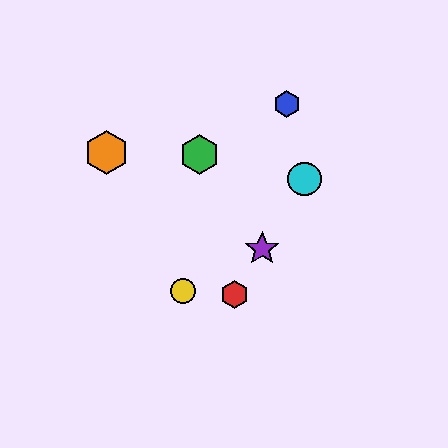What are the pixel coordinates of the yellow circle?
The yellow circle is at (183, 291).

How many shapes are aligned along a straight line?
3 shapes (the red hexagon, the purple star, the cyan circle) are aligned along a straight line.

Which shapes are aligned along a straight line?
The red hexagon, the purple star, the cyan circle are aligned along a straight line.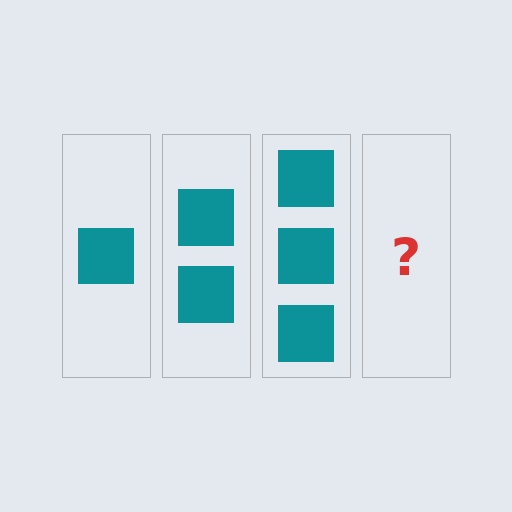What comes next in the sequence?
The next element should be 4 squares.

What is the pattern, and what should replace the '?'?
The pattern is that each step adds one more square. The '?' should be 4 squares.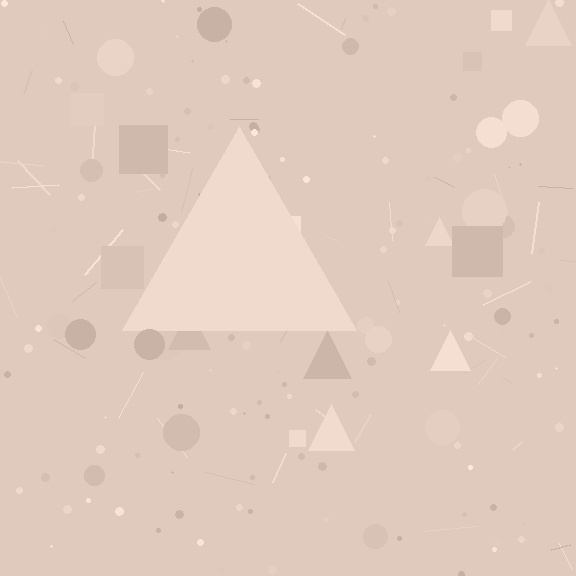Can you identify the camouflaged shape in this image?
The camouflaged shape is a triangle.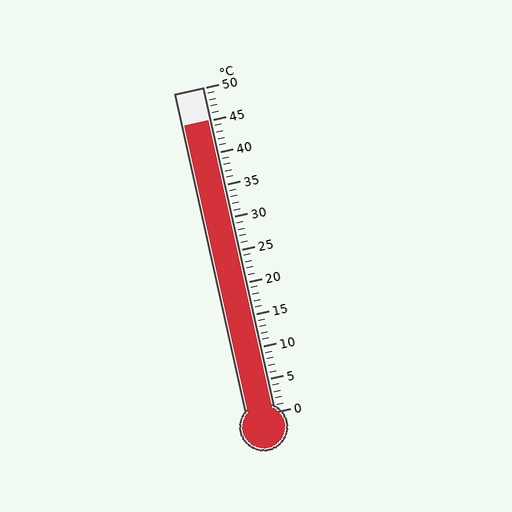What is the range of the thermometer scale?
The thermometer scale ranges from 0°C to 50°C.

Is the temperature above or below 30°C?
The temperature is above 30°C.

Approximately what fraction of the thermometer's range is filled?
The thermometer is filled to approximately 90% of its range.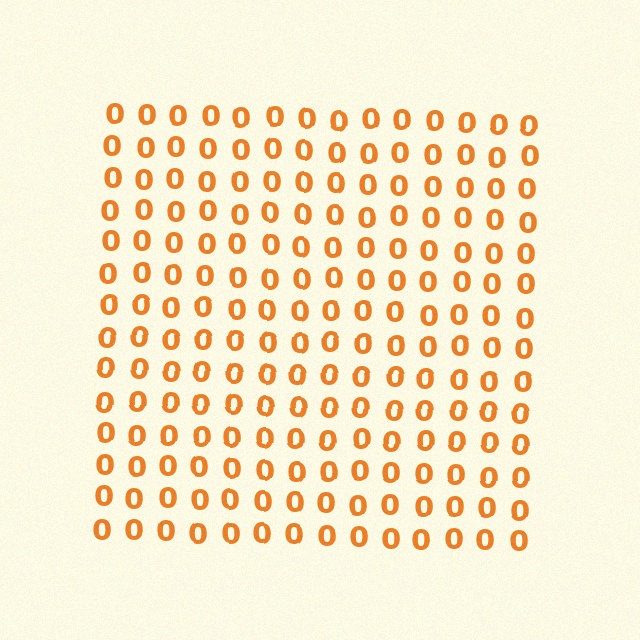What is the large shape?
The large shape is a square.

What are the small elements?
The small elements are digit 0's.